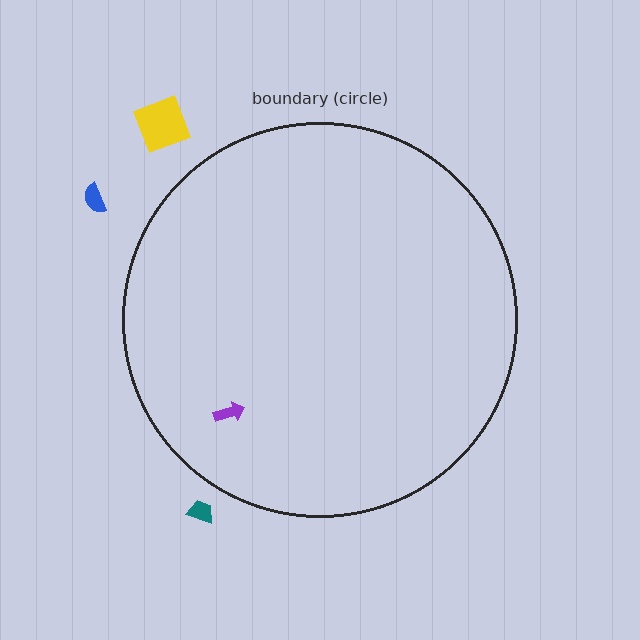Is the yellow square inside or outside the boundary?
Outside.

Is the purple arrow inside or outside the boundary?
Inside.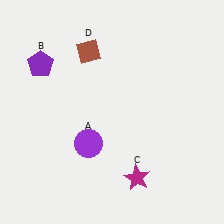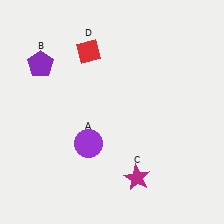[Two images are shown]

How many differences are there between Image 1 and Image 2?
There is 1 difference between the two images.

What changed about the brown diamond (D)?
In Image 1, D is brown. In Image 2, it changed to red.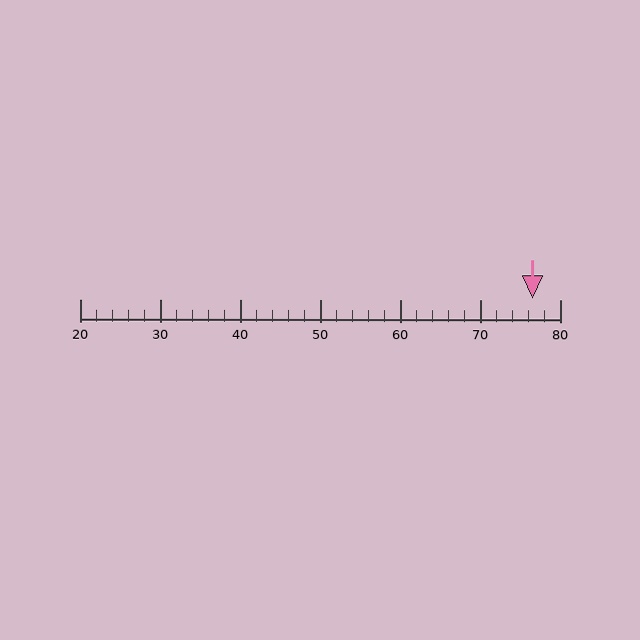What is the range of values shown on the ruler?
The ruler shows values from 20 to 80.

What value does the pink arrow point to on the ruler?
The pink arrow points to approximately 76.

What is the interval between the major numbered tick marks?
The major tick marks are spaced 10 units apart.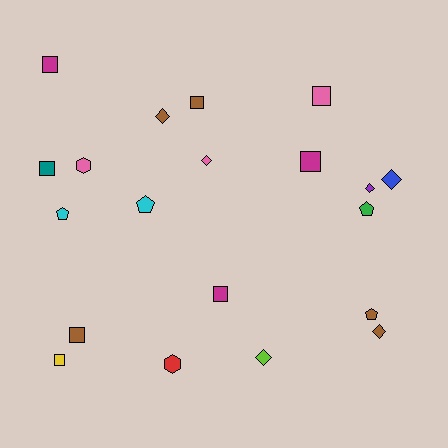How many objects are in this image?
There are 20 objects.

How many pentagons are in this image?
There are 4 pentagons.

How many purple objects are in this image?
There is 1 purple object.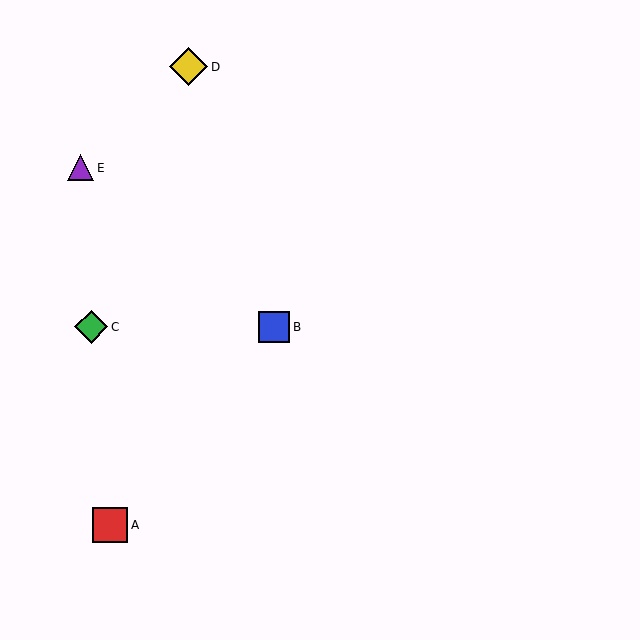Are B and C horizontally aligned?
Yes, both are at y≈327.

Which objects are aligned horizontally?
Objects B, C are aligned horizontally.